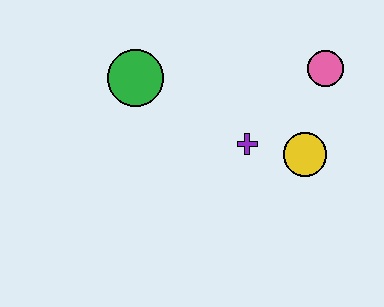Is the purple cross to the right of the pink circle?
No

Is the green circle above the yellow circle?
Yes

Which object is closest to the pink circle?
The yellow circle is closest to the pink circle.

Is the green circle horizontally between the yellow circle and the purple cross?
No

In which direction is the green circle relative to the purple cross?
The green circle is to the left of the purple cross.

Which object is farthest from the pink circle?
The green circle is farthest from the pink circle.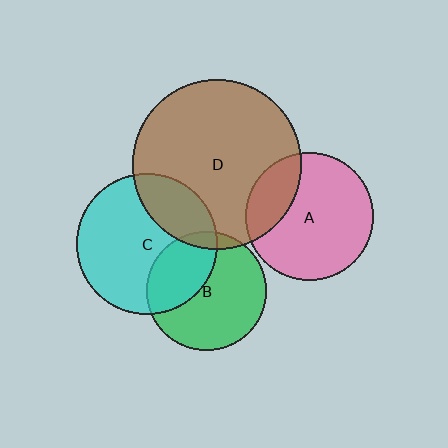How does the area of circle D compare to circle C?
Approximately 1.4 times.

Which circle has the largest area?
Circle D (brown).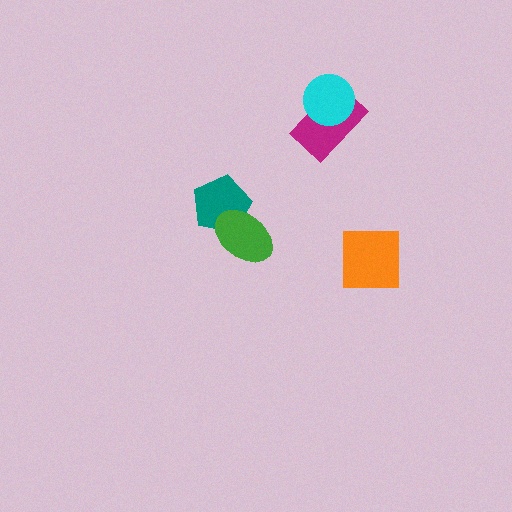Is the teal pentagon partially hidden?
Yes, it is partially covered by another shape.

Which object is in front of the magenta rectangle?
The cyan circle is in front of the magenta rectangle.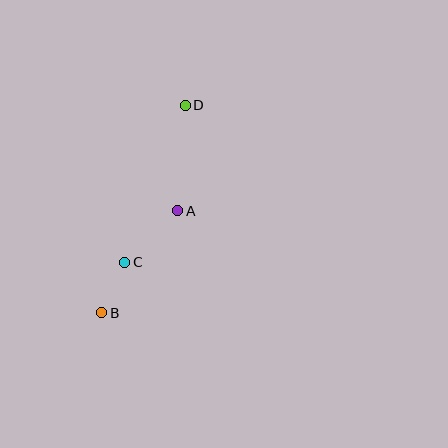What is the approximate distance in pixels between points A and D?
The distance between A and D is approximately 106 pixels.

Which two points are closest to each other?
Points B and C are closest to each other.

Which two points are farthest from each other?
Points B and D are farthest from each other.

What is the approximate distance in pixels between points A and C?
The distance between A and C is approximately 74 pixels.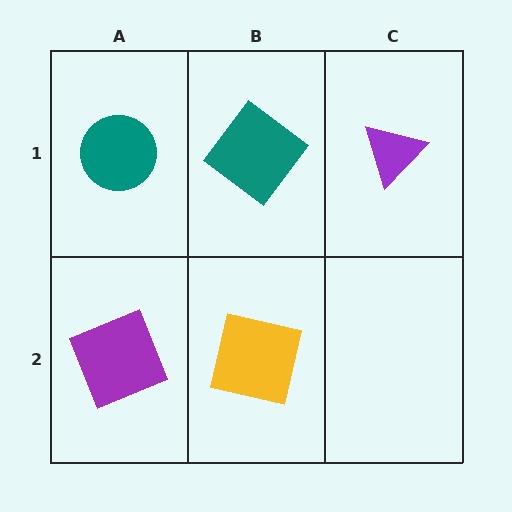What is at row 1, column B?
A teal diamond.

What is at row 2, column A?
A purple square.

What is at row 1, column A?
A teal circle.